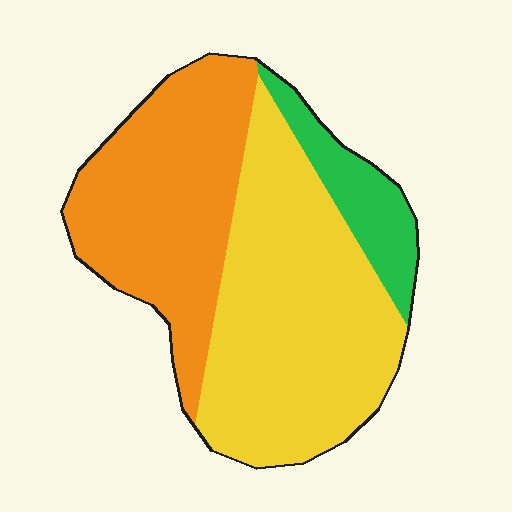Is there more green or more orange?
Orange.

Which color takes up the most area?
Yellow, at roughly 50%.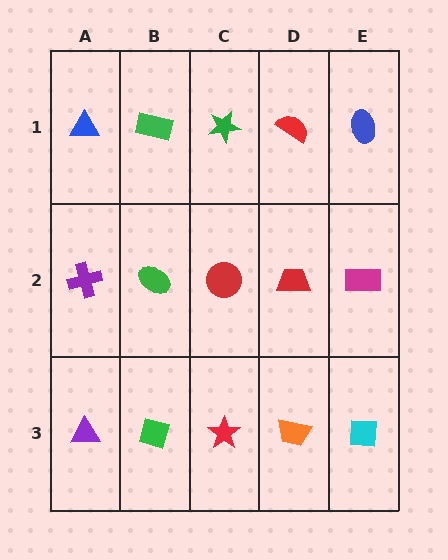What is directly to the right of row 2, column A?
A green ellipse.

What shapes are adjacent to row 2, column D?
A red semicircle (row 1, column D), an orange trapezoid (row 3, column D), a red circle (row 2, column C), a magenta rectangle (row 2, column E).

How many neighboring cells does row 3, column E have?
2.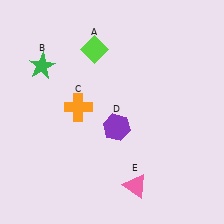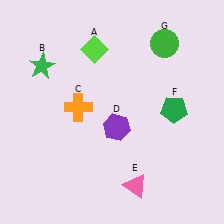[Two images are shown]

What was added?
A green pentagon (F), a green circle (G) were added in Image 2.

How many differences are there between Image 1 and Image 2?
There are 2 differences between the two images.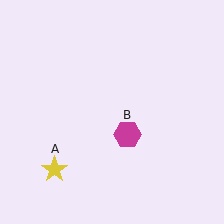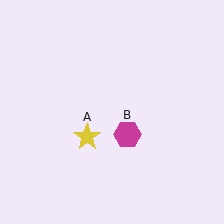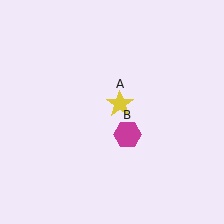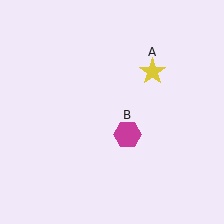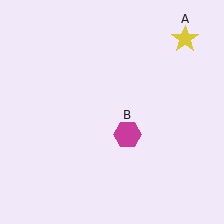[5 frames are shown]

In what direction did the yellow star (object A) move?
The yellow star (object A) moved up and to the right.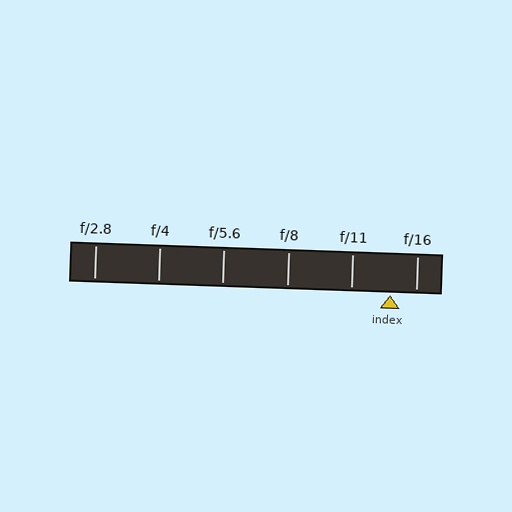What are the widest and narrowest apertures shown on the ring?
The widest aperture shown is f/2.8 and the narrowest is f/16.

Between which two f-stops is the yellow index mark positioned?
The index mark is between f/11 and f/16.